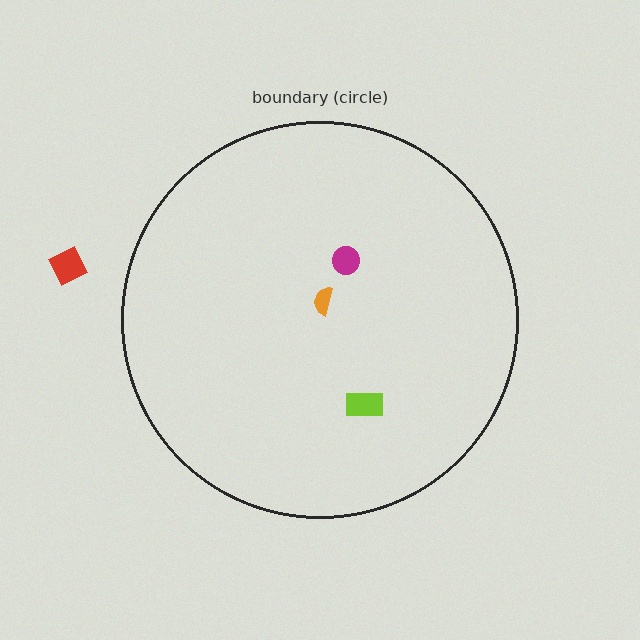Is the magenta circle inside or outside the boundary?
Inside.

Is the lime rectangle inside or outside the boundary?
Inside.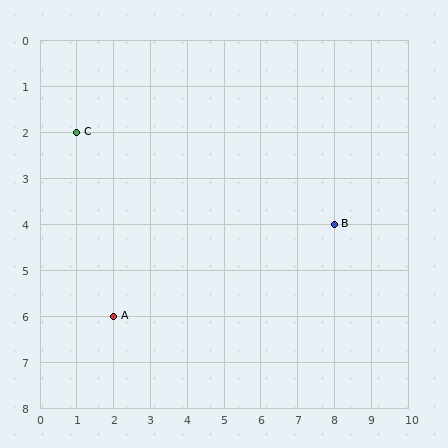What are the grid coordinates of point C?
Point C is at grid coordinates (1, 2).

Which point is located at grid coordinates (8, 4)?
Point B is at (8, 4).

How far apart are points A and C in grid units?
Points A and C are 1 column and 4 rows apart (about 4.1 grid units diagonally).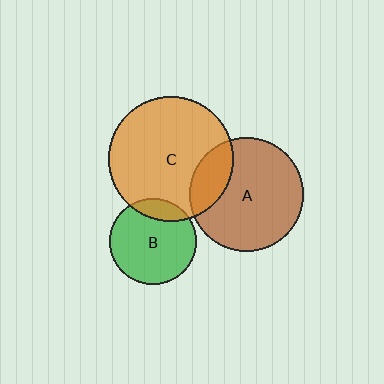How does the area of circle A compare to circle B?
Approximately 1.7 times.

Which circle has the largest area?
Circle C (orange).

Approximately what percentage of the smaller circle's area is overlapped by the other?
Approximately 15%.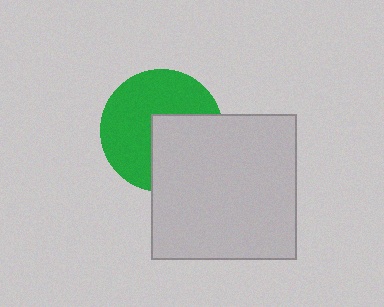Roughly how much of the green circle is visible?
About half of it is visible (roughly 60%).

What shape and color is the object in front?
The object in front is a light gray square.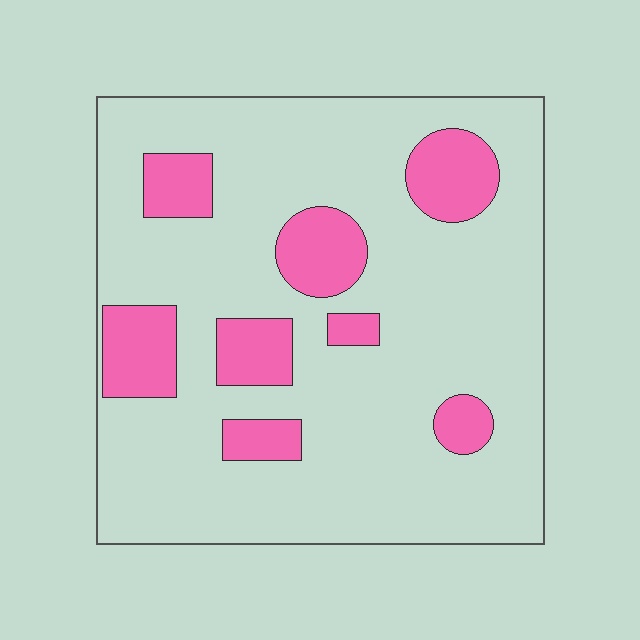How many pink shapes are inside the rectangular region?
8.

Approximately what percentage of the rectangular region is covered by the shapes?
Approximately 20%.